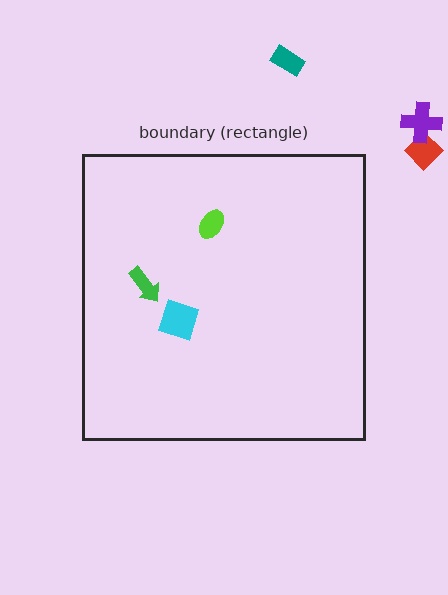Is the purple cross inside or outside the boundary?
Outside.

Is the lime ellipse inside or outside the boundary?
Inside.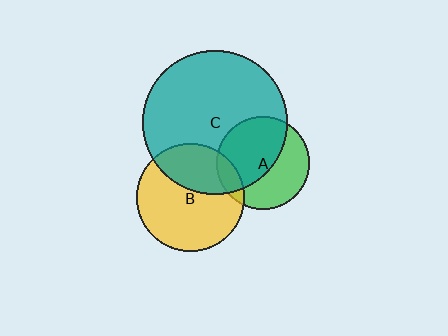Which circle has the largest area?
Circle C (teal).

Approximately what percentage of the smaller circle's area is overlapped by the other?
Approximately 55%.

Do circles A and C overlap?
Yes.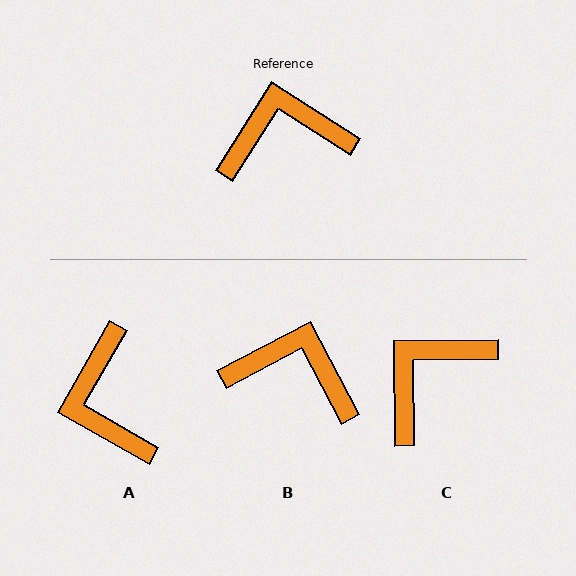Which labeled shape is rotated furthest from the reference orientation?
A, about 93 degrees away.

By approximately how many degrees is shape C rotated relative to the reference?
Approximately 33 degrees counter-clockwise.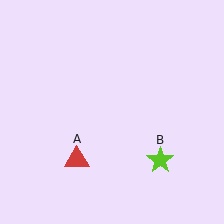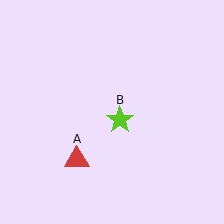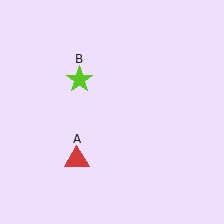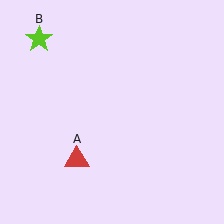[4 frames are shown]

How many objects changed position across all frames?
1 object changed position: lime star (object B).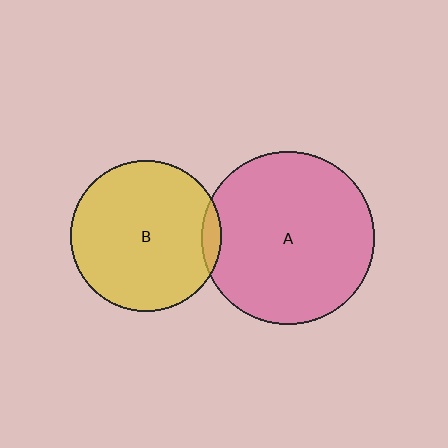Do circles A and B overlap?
Yes.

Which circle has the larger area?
Circle A (pink).